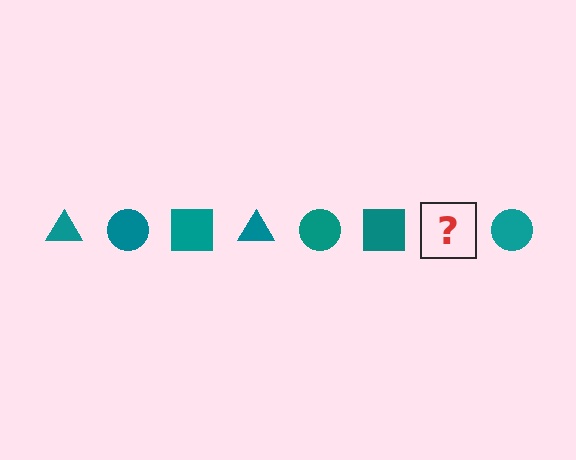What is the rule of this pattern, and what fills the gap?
The rule is that the pattern cycles through triangle, circle, square shapes in teal. The gap should be filled with a teal triangle.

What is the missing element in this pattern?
The missing element is a teal triangle.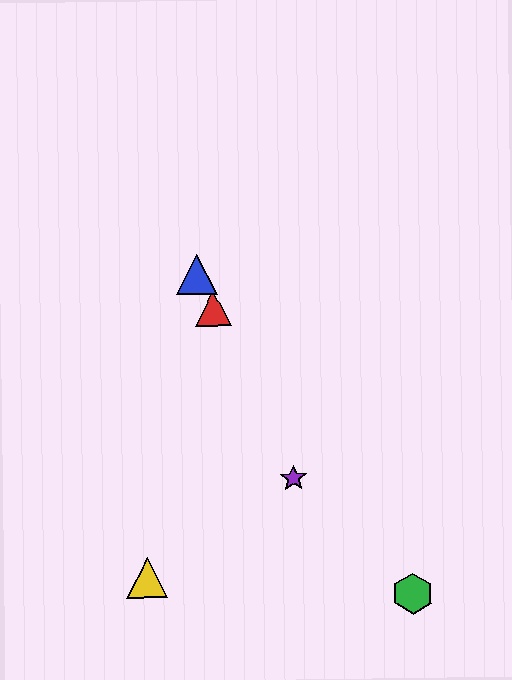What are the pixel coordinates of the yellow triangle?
The yellow triangle is at (147, 578).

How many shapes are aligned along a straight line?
3 shapes (the red triangle, the blue triangle, the purple star) are aligned along a straight line.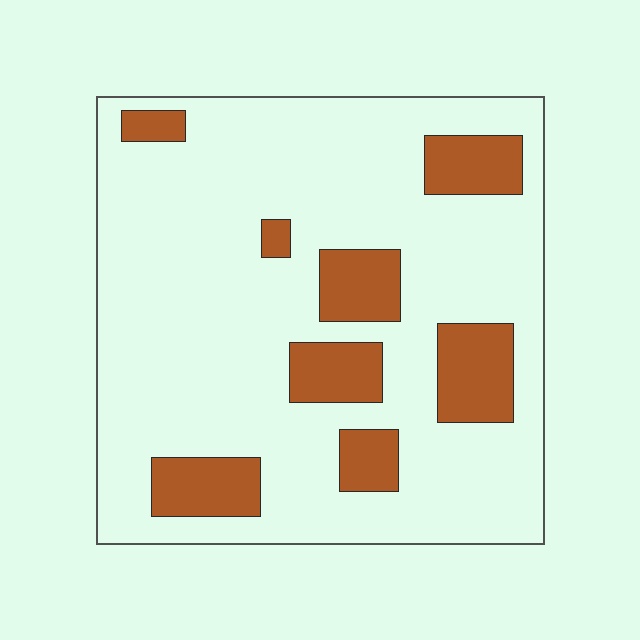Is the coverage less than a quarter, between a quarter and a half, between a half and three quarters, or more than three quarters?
Less than a quarter.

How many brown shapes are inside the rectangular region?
8.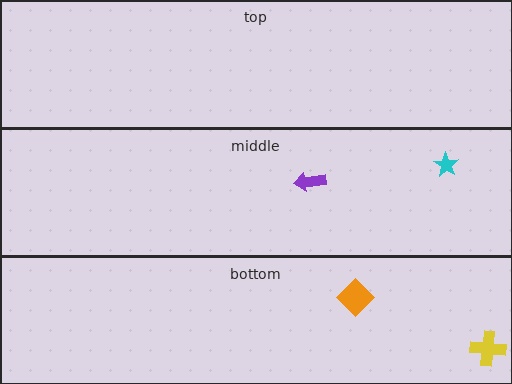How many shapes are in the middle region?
2.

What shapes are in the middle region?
The cyan star, the purple arrow.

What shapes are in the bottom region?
The yellow cross, the orange diamond.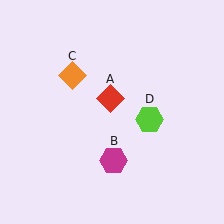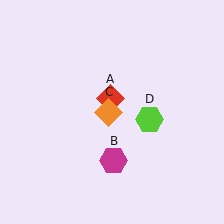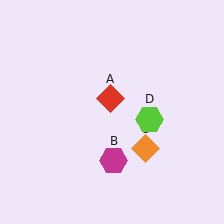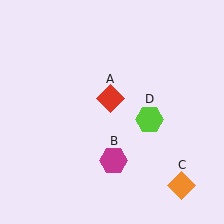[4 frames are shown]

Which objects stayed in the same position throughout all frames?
Red diamond (object A) and magenta hexagon (object B) and lime hexagon (object D) remained stationary.